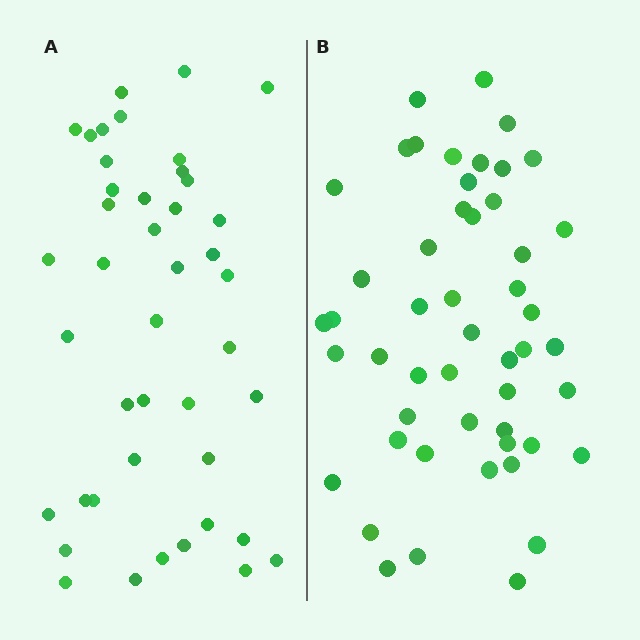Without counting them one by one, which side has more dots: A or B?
Region B (the right region) has more dots.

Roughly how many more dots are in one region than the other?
Region B has roughly 8 or so more dots than region A.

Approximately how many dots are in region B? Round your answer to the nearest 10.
About 50 dots.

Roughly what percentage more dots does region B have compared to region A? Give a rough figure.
About 15% more.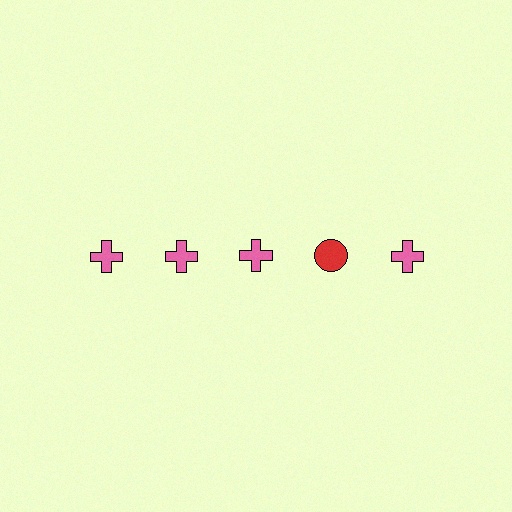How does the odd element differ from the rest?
It differs in both color (red instead of pink) and shape (circle instead of cross).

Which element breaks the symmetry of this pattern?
The red circle in the top row, second from right column breaks the symmetry. All other shapes are pink crosses.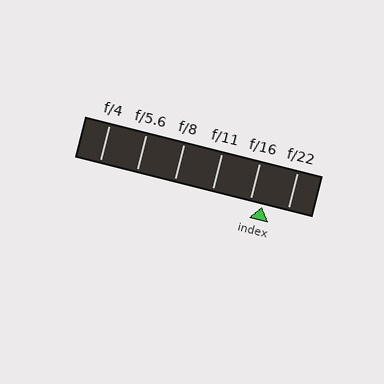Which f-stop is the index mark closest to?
The index mark is closest to f/16.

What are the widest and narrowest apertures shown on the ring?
The widest aperture shown is f/4 and the narrowest is f/22.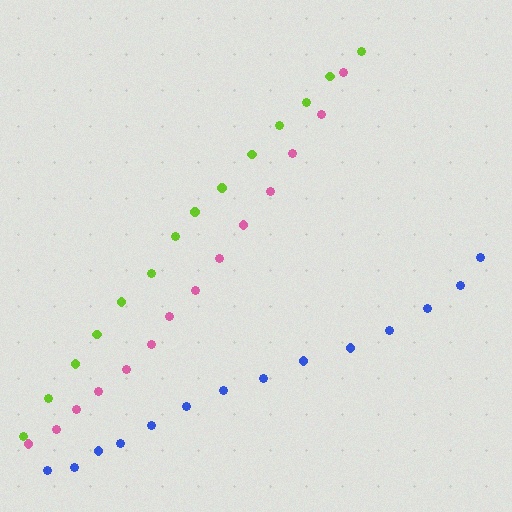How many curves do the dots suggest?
There are 3 distinct paths.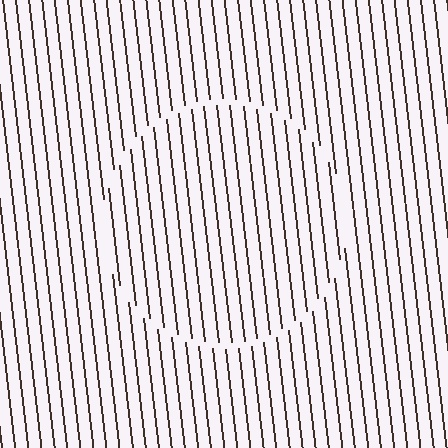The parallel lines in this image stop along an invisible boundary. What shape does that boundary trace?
An illusory circle. The interior of the shape contains the same grating, shifted by half a period — the contour is defined by the phase discontinuity where line-ends from the inner and outer gratings abut.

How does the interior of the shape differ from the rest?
The interior of the shape contains the same grating, shifted by half a period — the contour is defined by the phase discontinuity where line-ends from the inner and outer gratings abut.